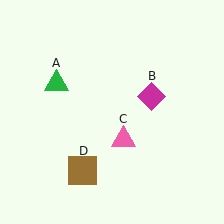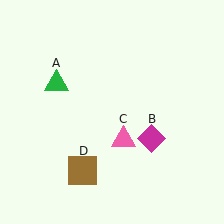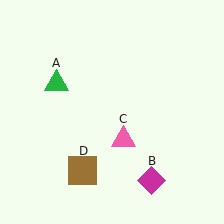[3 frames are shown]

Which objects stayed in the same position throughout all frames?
Green triangle (object A) and pink triangle (object C) and brown square (object D) remained stationary.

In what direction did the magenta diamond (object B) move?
The magenta diamond (object B) moved down.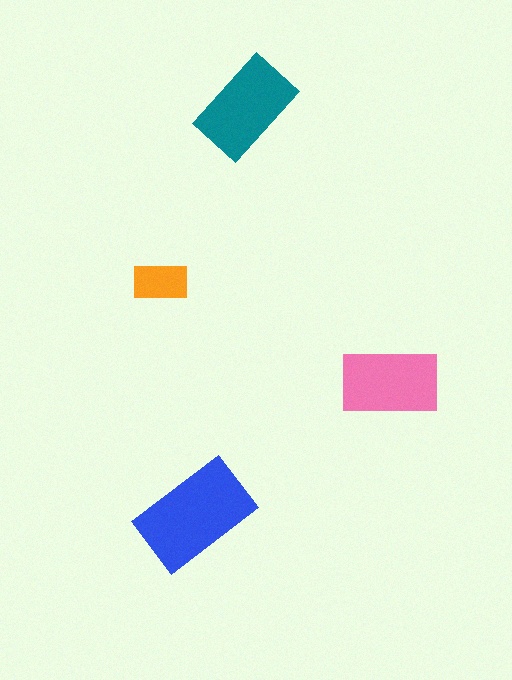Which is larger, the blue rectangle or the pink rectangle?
The blue one.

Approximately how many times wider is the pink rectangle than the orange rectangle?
About 2 times wider.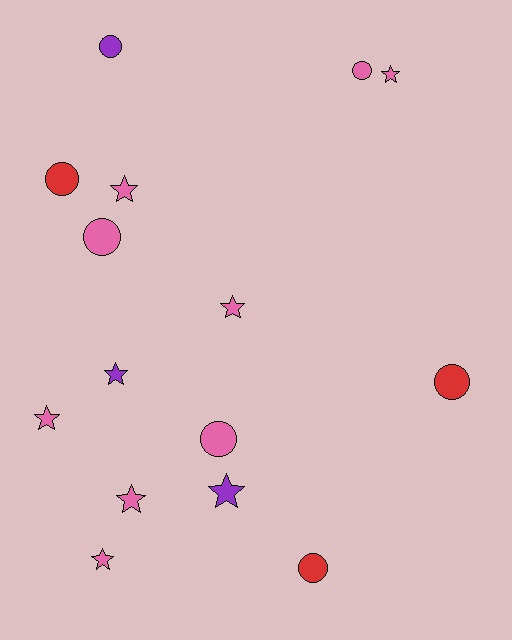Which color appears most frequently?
Pink, with 9 objects.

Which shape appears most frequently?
Star, with 8 objects.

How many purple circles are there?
There is 1 purple circle.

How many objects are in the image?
There are 15 objects.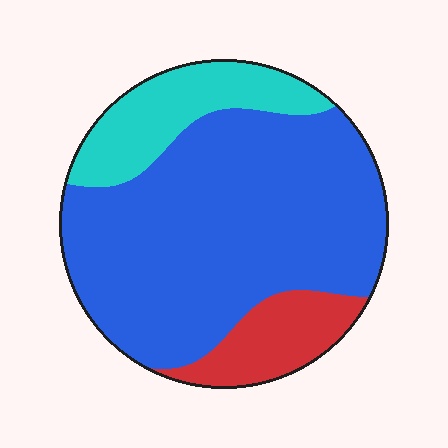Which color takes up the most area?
Blue, at roughly 70%.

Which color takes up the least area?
Red, at roughly 15%.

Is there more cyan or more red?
Cyan.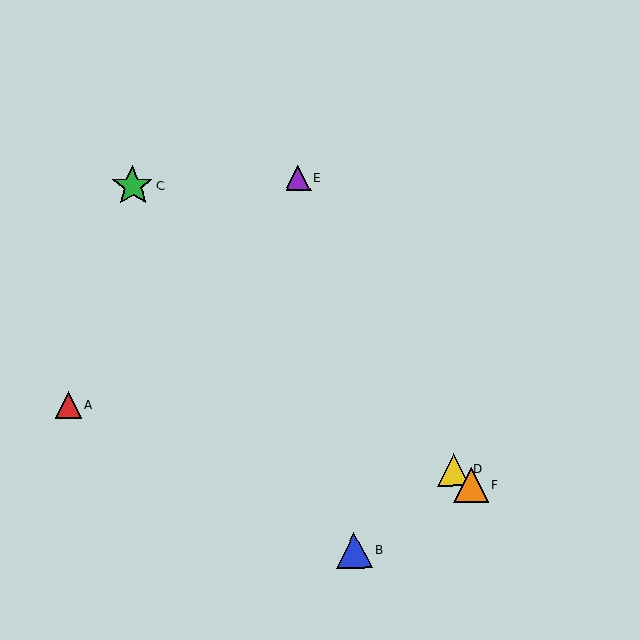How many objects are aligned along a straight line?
3 objects (C, D, F) are aligned along a straight line.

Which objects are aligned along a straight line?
Objects C, D, F are aligned along a straight line.